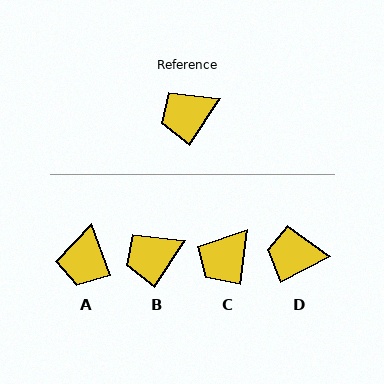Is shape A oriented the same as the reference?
No, it is off by about 54 degrees.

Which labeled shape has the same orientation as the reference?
B.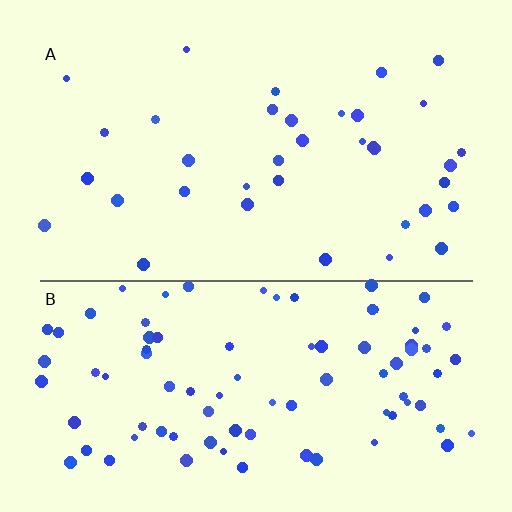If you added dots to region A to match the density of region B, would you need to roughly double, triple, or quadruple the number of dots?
Approximately double.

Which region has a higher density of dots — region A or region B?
B (the bottom).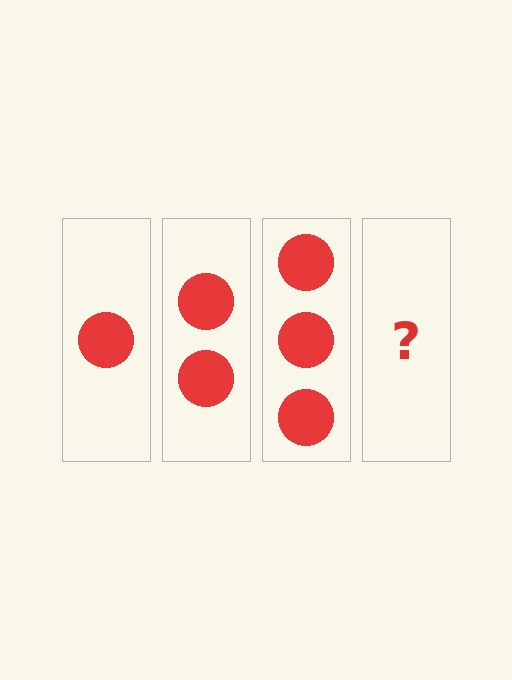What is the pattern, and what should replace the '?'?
The pattern is that each step adds one more circle. The '?' should be 4 circles.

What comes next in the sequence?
The next element should be 4 circles.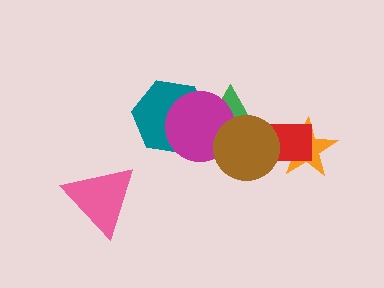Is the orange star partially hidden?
Yes, it is partially covered by another shape.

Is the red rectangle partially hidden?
Yes, it is partially covered by another shape.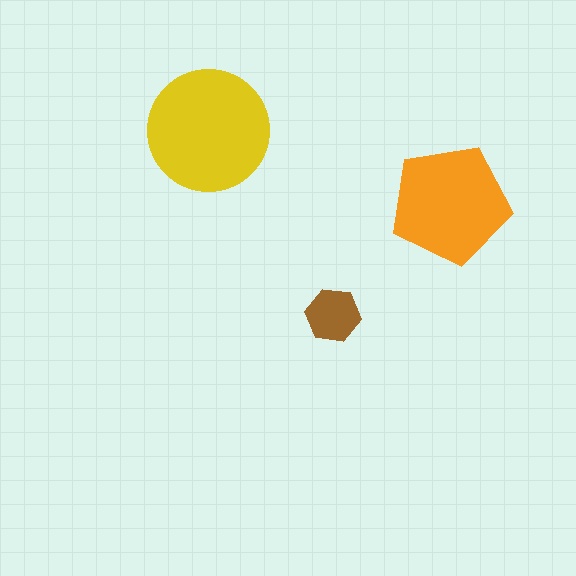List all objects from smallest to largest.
The brown hexagon, the orange pentagon, the yellow circle.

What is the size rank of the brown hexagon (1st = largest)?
3rd.